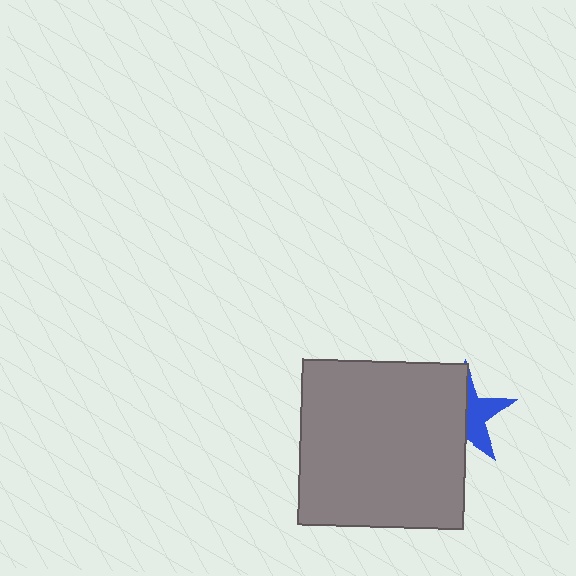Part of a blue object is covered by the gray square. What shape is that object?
It is a star.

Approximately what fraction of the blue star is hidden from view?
Roughly 58% of the blue star is hidden behind the gray square.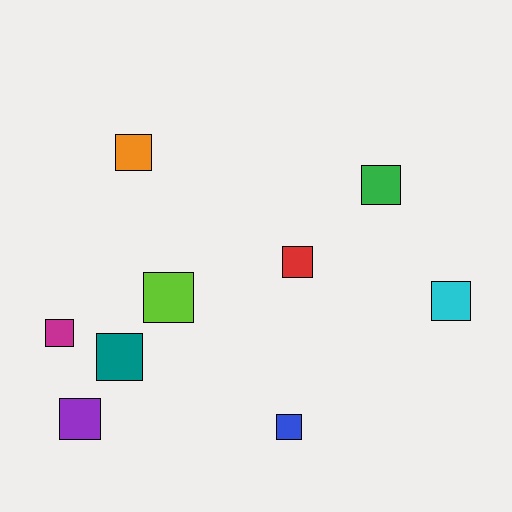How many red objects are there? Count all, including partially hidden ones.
There is 1 red object.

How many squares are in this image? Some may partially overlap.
There are 9 squares.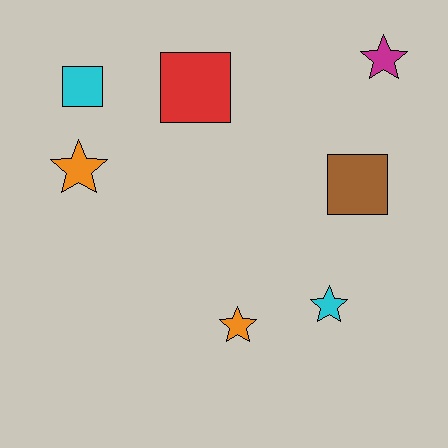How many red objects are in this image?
There is 1 red object.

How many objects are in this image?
There are 7 objects.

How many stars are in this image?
There are 4 stars.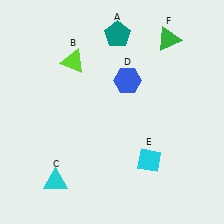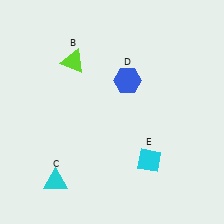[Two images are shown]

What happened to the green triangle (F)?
The green triangle (F) was removed in Image 2. It was in the top-right area of Image 1.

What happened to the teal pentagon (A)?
The teal pentagon (A) was removed in Image 2. It was in the top-right area of Image 1.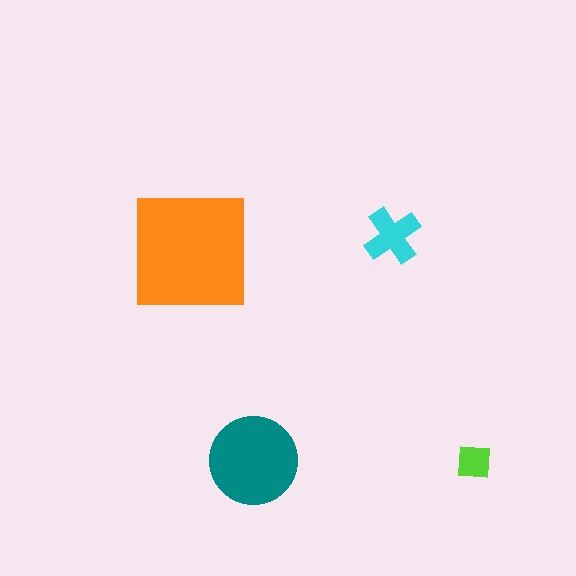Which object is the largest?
The orange square.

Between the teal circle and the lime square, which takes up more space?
The teal circle.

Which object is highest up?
The cyan cross is topmost.